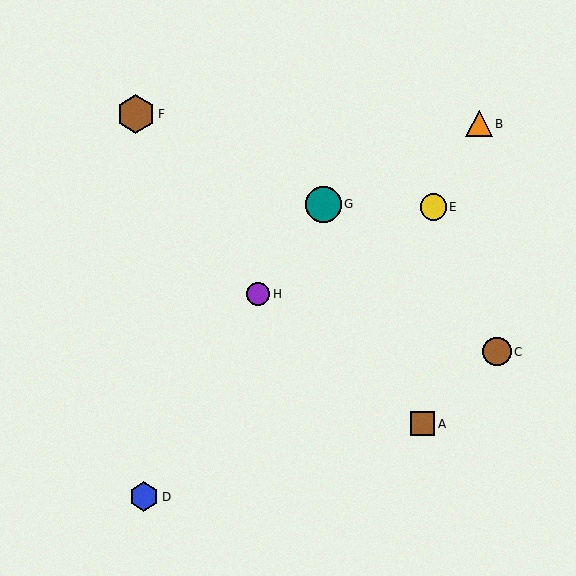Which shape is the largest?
The brown hexagon (labeled F) is the largest.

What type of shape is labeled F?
Shape F is a brown hexagon.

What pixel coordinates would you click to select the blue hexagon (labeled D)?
Click at (144, 497) to select the blue hexagon D.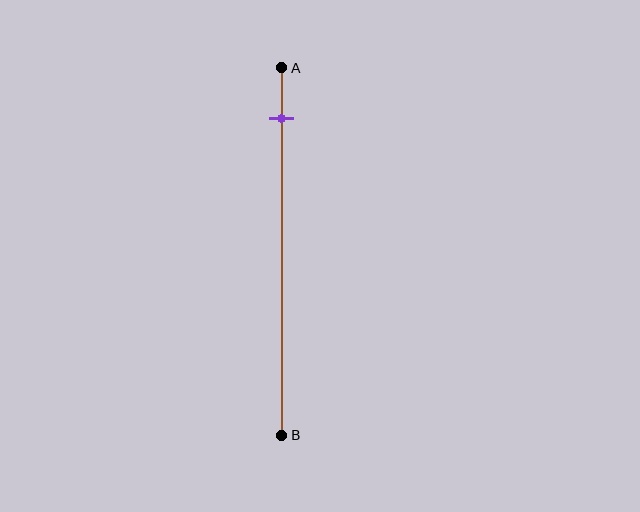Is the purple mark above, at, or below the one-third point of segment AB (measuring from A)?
The purple mark is above the one-third point of segment AB.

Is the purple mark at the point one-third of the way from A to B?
No, the mark is at about 15% from A, not at the 33% one-third point.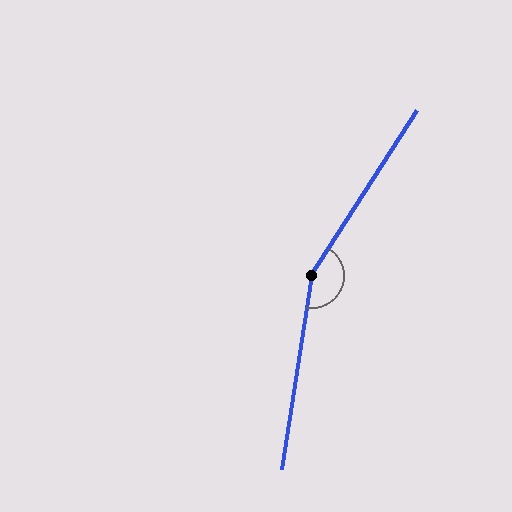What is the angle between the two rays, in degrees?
Approximately 156 degrees.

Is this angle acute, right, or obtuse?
It is obtuse.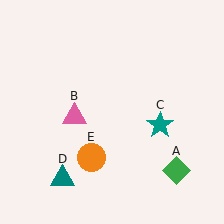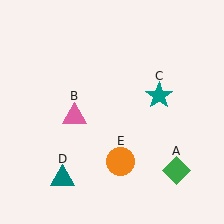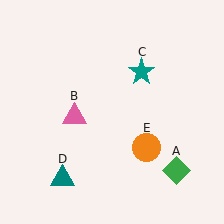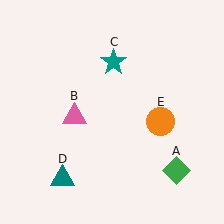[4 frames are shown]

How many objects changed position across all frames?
2 objects changed position: teal star (object C), orange circle (object E).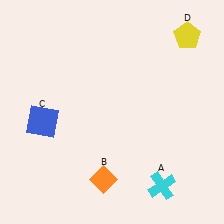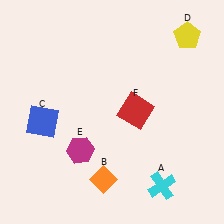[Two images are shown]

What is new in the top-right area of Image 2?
A red square (F) was added in the top-right area of Image 2.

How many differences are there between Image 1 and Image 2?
There are 2 differences between the two images.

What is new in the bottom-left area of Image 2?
A magenta hexagon (E) was added in the bottom-left area of Image 2.